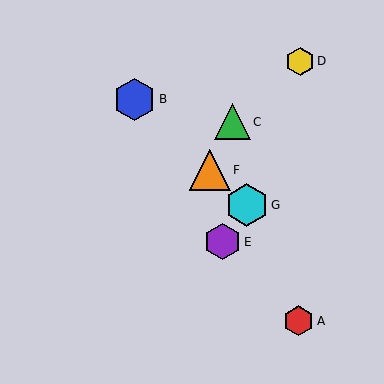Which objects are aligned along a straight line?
Objects B, F, G are aligned along a straight line.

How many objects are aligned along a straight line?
3 objects (B, F, G) are aligned along a straight line.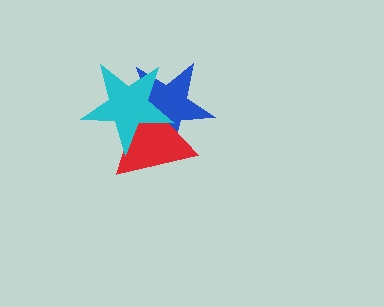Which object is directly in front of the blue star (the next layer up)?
The red triangle is directly in front of the blue star.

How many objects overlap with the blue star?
2 objects overlap with the blue star.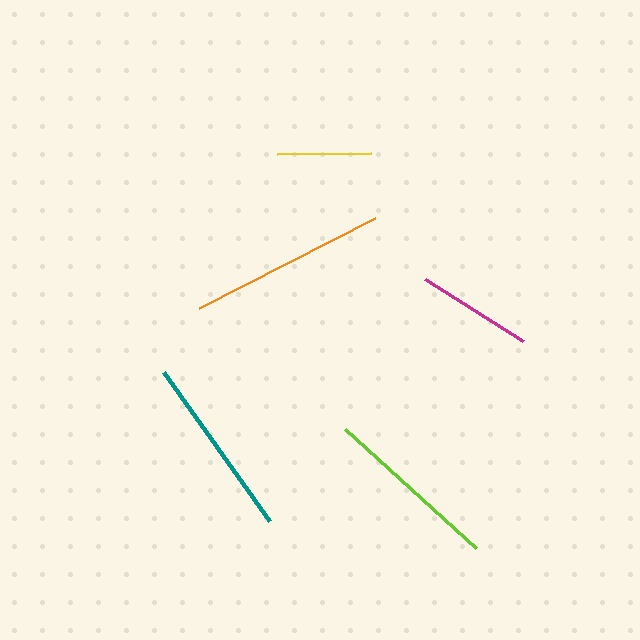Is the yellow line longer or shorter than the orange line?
The orange line is longer than the yellow line.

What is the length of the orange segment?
The orange segment is approximately 198 pixels long.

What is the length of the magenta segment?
The magenta segment is approximately 115 pixels long.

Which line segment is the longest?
The orange line is the longest at approximately 198 pixels.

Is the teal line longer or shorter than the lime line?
The teal line is longer than the lime line.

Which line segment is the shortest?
The yellow line is the shortest at approximately 94 pixels.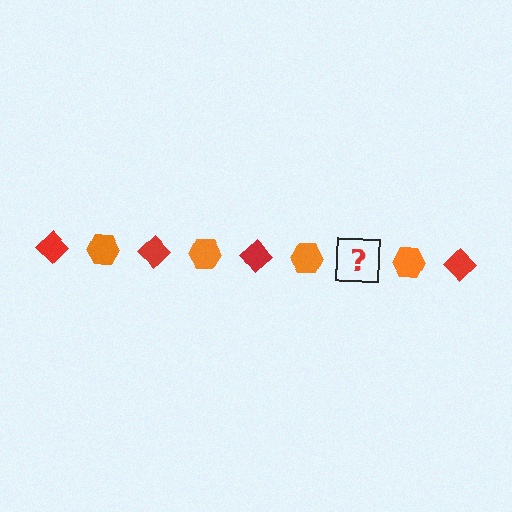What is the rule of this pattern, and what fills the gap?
The rule is that the pattern alternates between red diamond and orange hexagon. The gap should be filled with a red diamond.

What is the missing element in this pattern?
The missing element is a red diamond.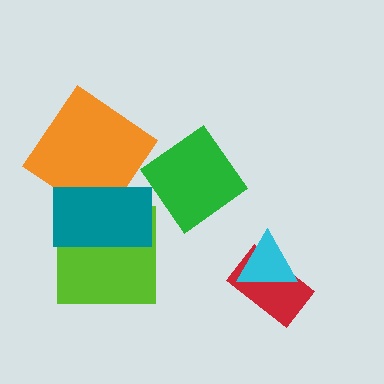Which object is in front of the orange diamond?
The teal rectangle is in front of the orange diamond.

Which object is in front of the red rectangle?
The cyan triangle is in front of the red rectangle.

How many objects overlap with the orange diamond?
1 object overlaps with the orange diamond.